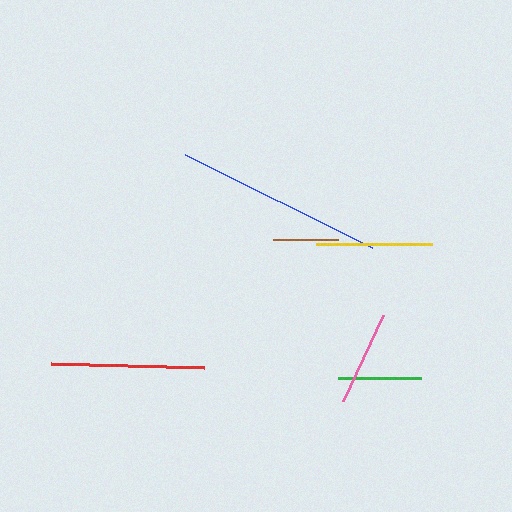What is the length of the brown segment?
The brown segment is approximately 65 pixels long.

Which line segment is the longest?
The blue line is the longest at approximately 209 pixels.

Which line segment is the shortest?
The brown line is the shortest at approximately 65 pixels.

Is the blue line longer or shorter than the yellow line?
The blue line is longer than the yellow line.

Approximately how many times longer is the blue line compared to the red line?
The blue line is approximately 1.4 times the length of the red line.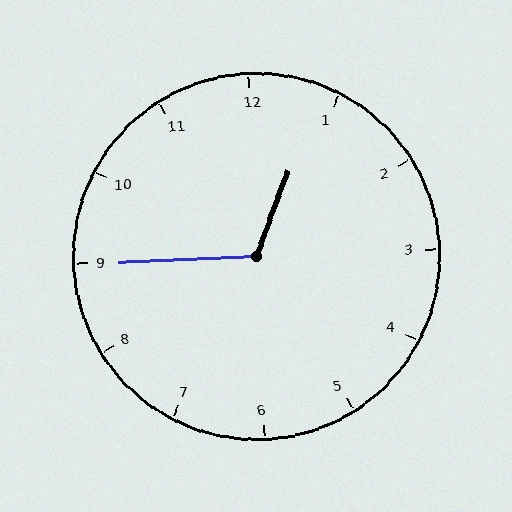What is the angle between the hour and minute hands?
Approximately 112 degrees.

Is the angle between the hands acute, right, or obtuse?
It is obtuse.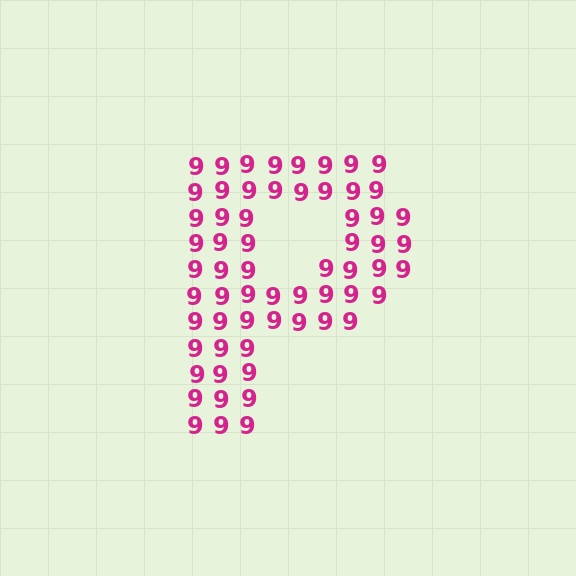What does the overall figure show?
The overall figure shows the letter P.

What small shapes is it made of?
It is made of small digit 9's.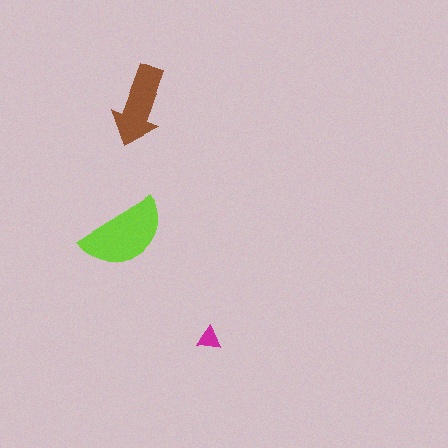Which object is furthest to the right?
The magenta triangle is rightmost.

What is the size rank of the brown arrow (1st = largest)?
2nd.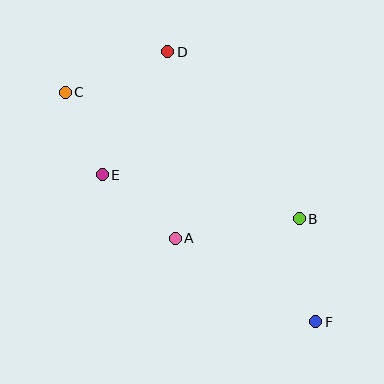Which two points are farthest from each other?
Points C and F are farthest from each other.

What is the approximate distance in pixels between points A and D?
The distance between A and D is approximately 186 pixels.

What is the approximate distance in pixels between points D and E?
The distance between D and E is approximately 139 pixels.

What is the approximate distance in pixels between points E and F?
The distance between E and F is approximately 260 pixels.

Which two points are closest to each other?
Points C and E are closest to each other.